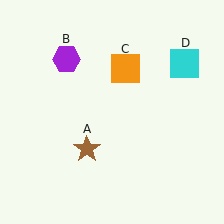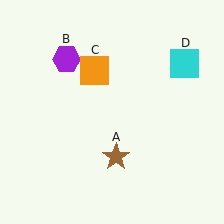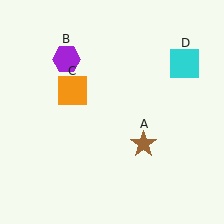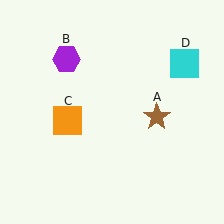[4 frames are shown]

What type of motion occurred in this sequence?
The brown star (object A), orange square (object C) rotated counterclockwise around the center of the scene.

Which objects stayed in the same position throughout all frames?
Purple hexagon (object B) and cyan square (object D) remained stationary.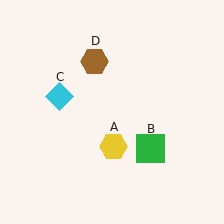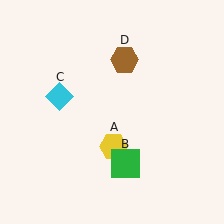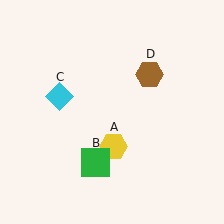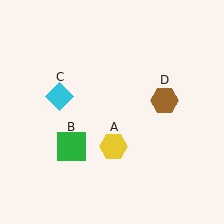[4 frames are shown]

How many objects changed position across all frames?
2 objects changed position: green square (object B), brown hexagon (object D).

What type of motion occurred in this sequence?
The green square (object B), brown hexagon (object D) rotated clockwise around the center of the scene.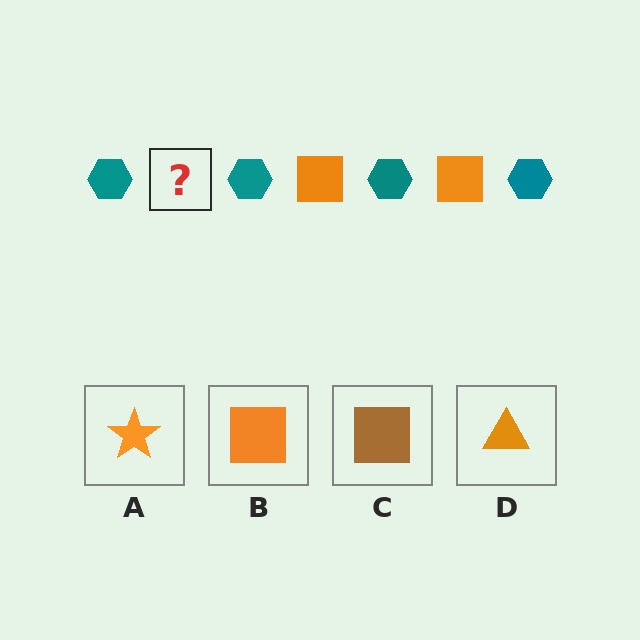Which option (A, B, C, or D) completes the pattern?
B.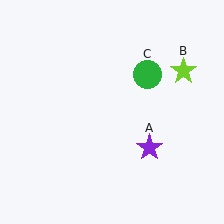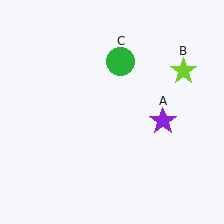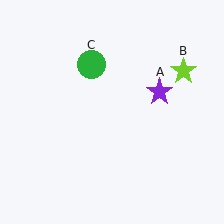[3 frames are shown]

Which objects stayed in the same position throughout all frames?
Lime star (object B) remained stationary.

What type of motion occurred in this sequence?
The purple star (object A), green circle (object C) rotated counterclockwise around the center of the scene.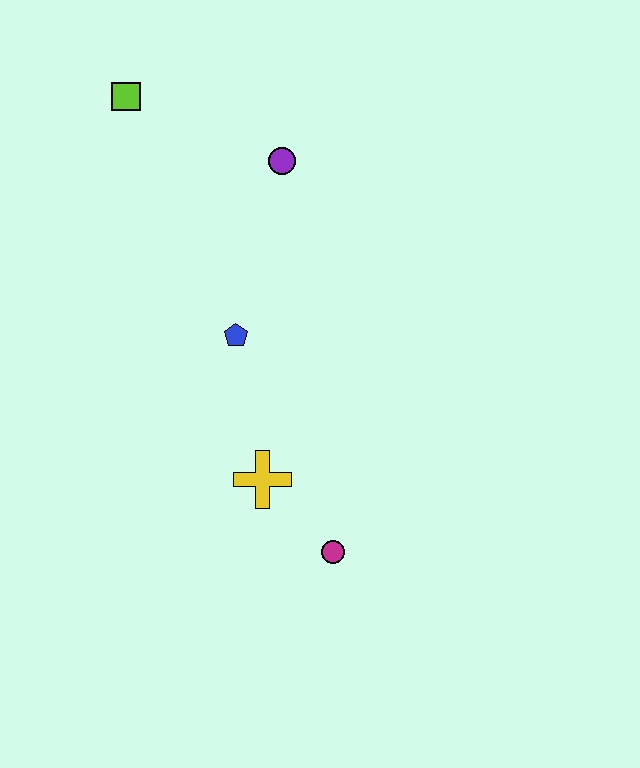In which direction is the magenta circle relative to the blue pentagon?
The magenta circle is below the blue pentagon.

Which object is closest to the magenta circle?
The yellow cross is closest to the magenta circle.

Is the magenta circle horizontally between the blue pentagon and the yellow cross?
No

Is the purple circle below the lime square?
Yes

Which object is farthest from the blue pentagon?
The lime square is farthest from the blue pentagon.